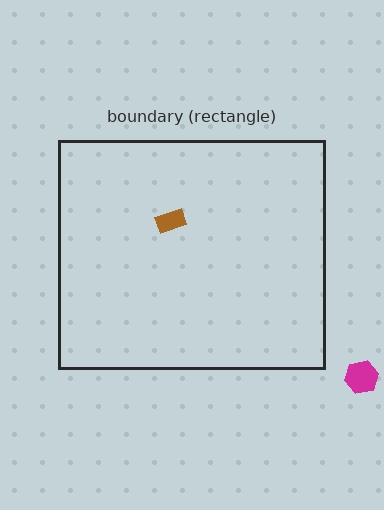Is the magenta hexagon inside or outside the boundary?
Outside.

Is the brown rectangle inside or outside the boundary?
Inside.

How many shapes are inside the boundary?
1 inside, 1 outside.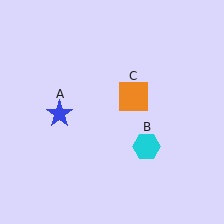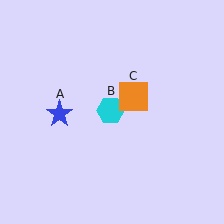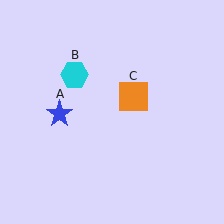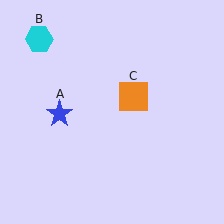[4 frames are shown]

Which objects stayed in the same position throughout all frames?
Blue star (object A) and orange square (object C) remained stationary.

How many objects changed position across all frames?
1 object changed position: cyan hexagon (object B).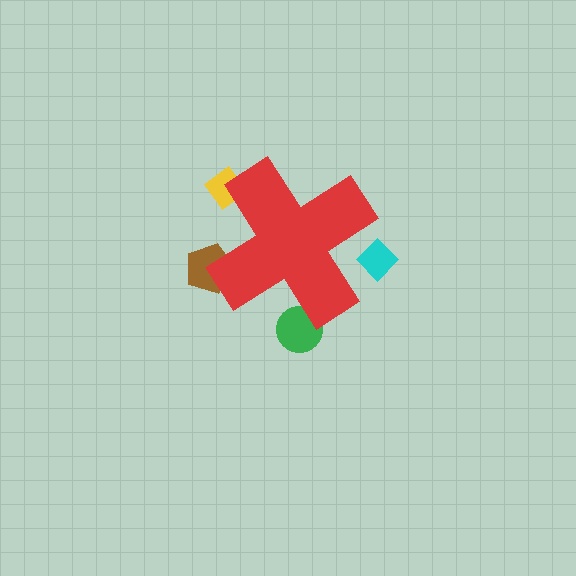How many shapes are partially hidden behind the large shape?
4 shapes are partially hidden.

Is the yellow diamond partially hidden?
Yes, the yellow diamond is partially hidden behind the red cross.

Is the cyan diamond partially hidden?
Yes, the cyan diamond is partially hidden behind the red cross.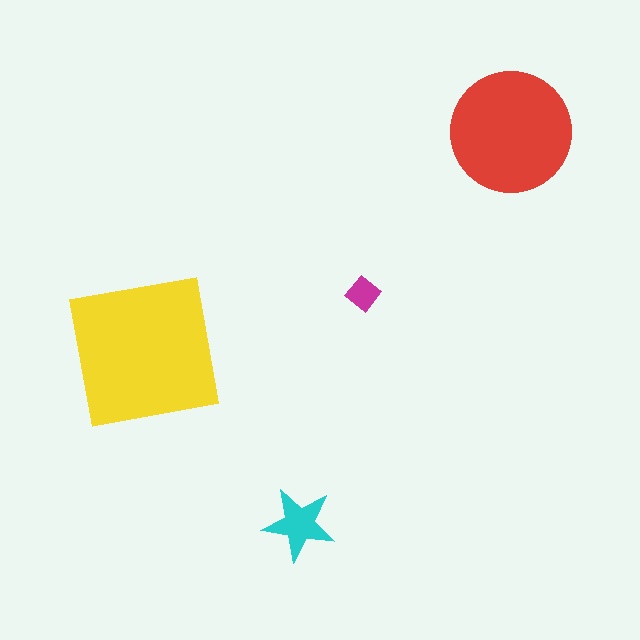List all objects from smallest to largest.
The magenta diamond, the cyan star, the red circle, the yellow square.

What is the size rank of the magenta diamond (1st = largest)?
4th.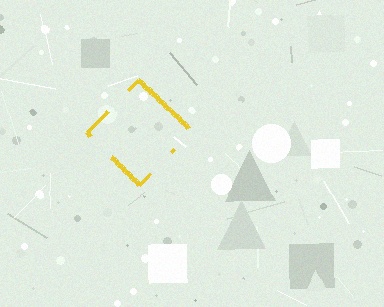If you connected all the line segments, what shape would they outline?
They would outline a diamond.